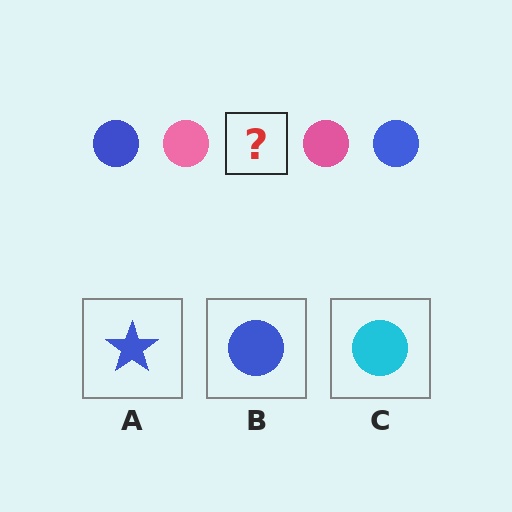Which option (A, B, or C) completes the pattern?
B.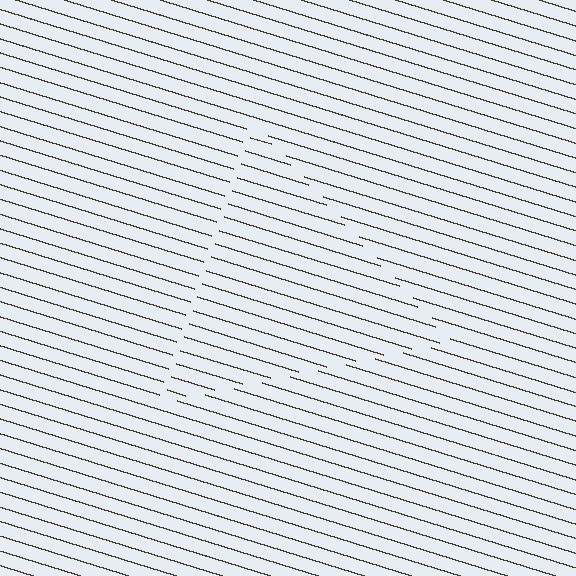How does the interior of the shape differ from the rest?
The interior of the shape contains the same grating, shifted by half a period — the contour is defined by the phase discontinuity where line-ends from the inner and outer gratings abut.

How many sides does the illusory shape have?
3 sides — the line-ends trace a triangle.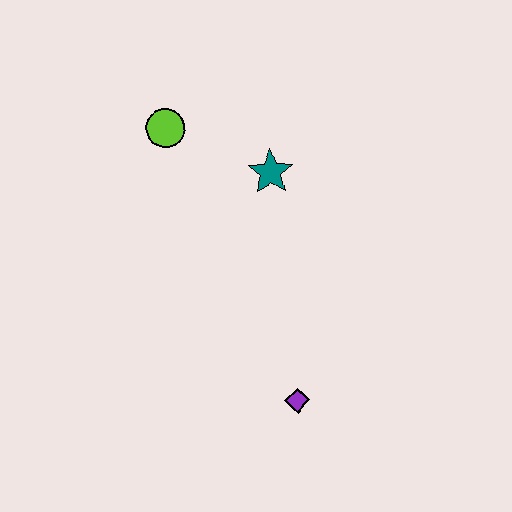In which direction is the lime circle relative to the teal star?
The lime circle is to the left of the teal star.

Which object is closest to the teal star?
The lime circle is closest to the teal star.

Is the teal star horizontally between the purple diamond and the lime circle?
Yes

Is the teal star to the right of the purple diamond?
No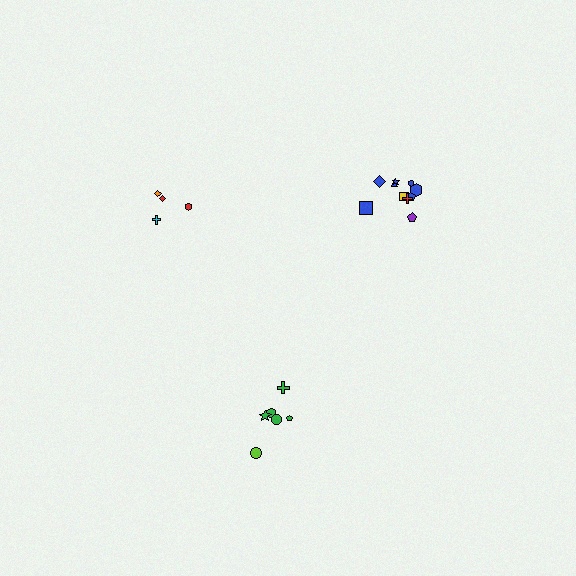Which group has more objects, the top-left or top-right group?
The top-right group.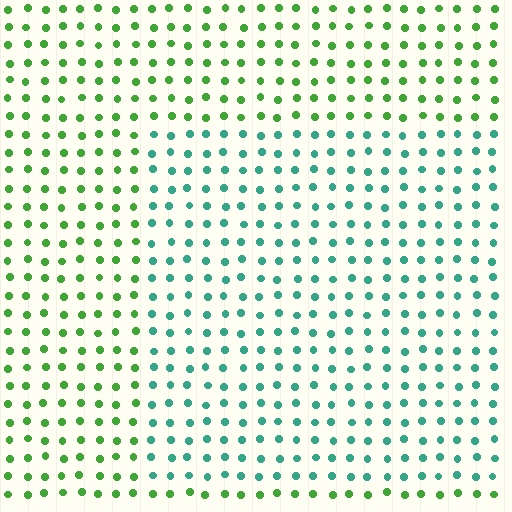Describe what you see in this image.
The image is filled with small green elements in a uniform arrangement. A rectangle-shaped region is visible where the elements are tinted to a slightly different hue, forming a subtle color boundary.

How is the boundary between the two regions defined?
The boundary is defined purely by a slight shift in hue (about 49 degrees). Spacing, size, and orientation are identical on both sides.